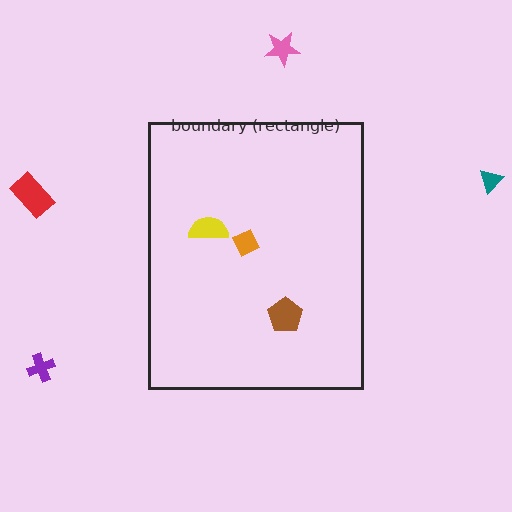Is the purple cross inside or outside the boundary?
Outside.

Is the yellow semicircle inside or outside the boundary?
Inside.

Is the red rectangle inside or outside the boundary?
Outside.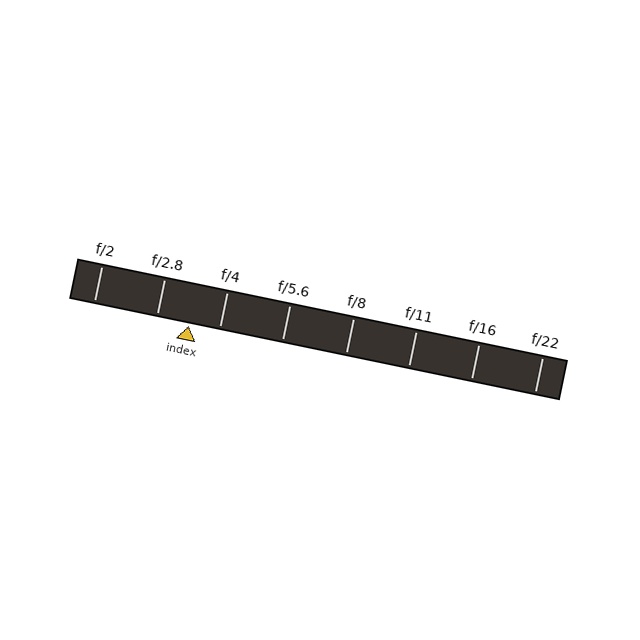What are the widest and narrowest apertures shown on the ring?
The widest aperture shown is f/2 and the narrowest is f/22.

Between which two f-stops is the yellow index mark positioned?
The index mark is between f/2.8 and f/4.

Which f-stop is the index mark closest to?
The index mark is closest to f/4.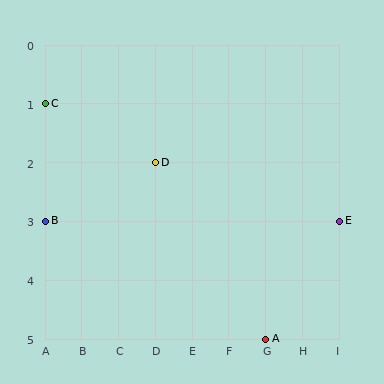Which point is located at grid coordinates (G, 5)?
Point A is at (G, 5).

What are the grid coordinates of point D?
Point D is at grid coordinates (D, 2).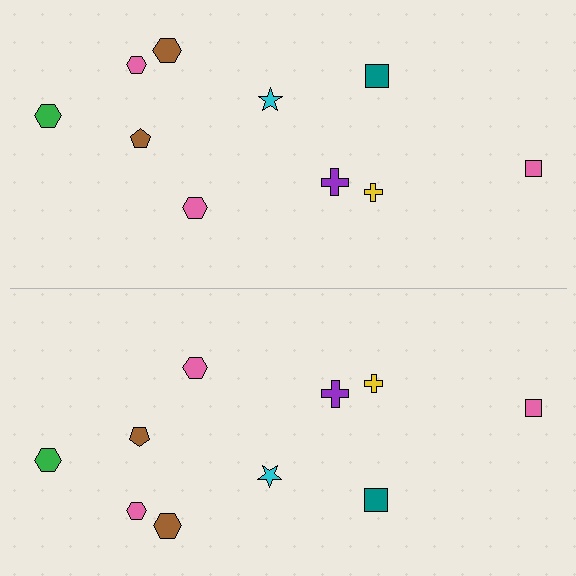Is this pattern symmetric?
Yes, this pattern has bilateral (reflection) symmetry.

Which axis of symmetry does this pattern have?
The pattern has a horizontal axis of symmetry running through the center of the image.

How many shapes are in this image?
There are 20 shapes in this image.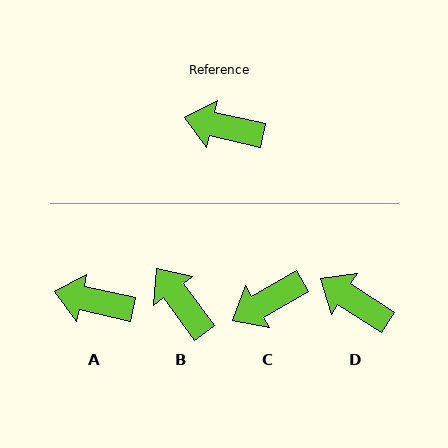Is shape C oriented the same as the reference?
No, it is off by about 42 degrees.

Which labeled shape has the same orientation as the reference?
A.